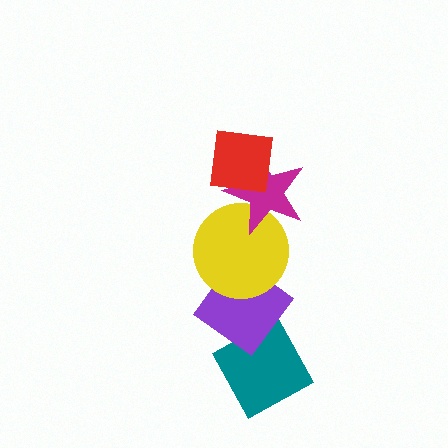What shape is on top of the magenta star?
The red square is on top of the magenta star.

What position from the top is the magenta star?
The magenta star is 2nd from the top.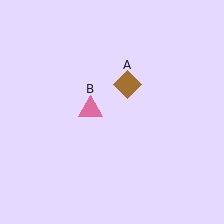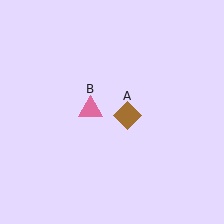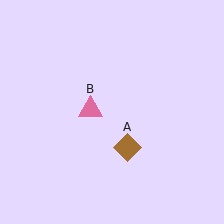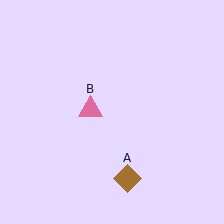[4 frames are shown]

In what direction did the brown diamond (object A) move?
The brown diamond (object A) moved down.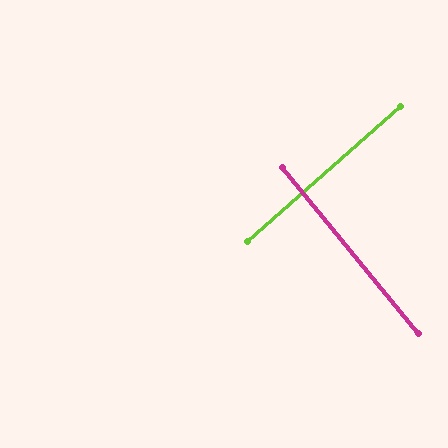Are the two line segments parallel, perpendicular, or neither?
Perpendicular — they meet at approximately 88°.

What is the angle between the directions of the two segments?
Approximately 88 degrees.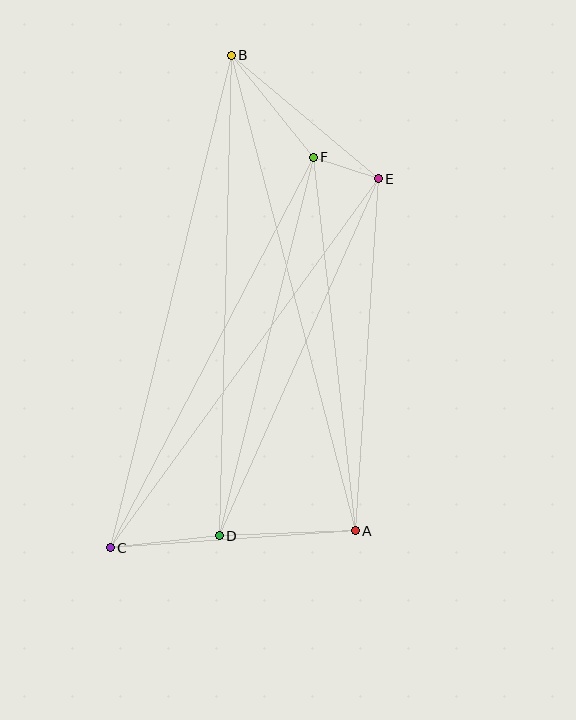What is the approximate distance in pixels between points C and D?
The distance between C and D is approximately 110 pixels.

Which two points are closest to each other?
Points E and F are closest to each other.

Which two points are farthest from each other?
Points B and C are farthest from each other.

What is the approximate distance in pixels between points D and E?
The distance between D and E is approximately 391 pixels.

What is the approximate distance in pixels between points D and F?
The distance between D and F is approximately 390 pixels.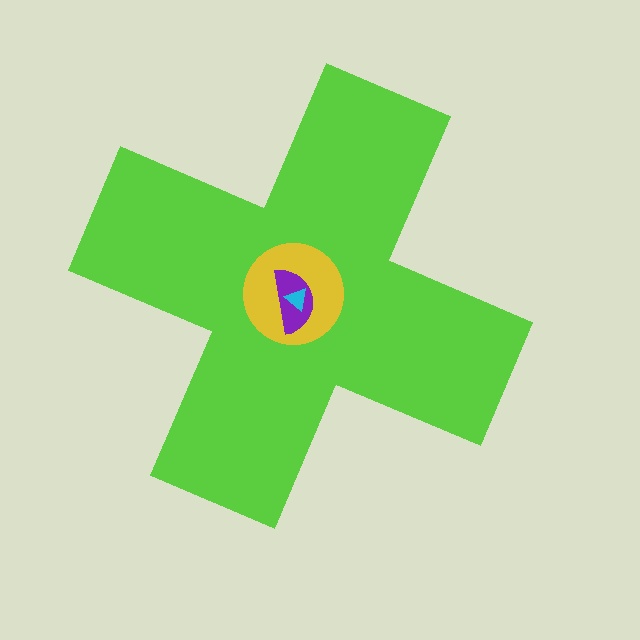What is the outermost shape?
The lime cross.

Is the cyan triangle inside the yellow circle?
Yes.